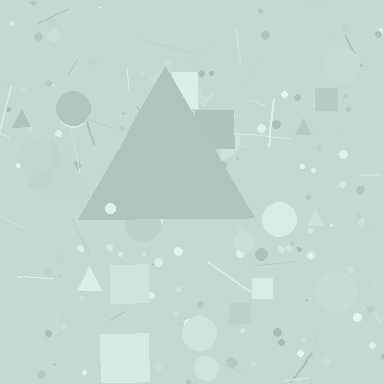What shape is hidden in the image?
A triangle is hidden in the image.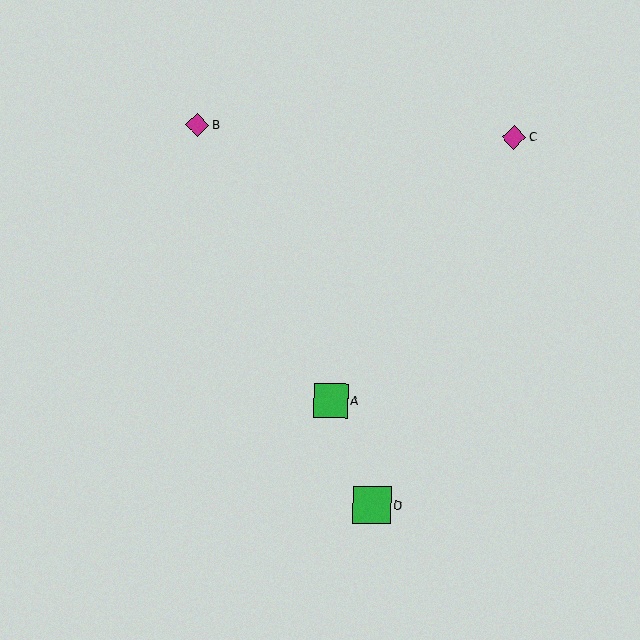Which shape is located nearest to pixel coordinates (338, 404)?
The green square (labeled A) at (331, 401) is nearest to that location.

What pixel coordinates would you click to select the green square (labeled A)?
Click at (331, 401) to select the green square A.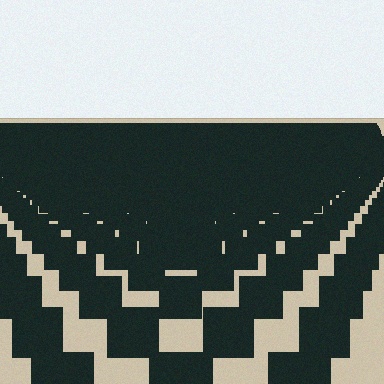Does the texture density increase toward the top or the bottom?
Density increases toward the top.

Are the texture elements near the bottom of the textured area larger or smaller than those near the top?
Larger. Near the bottom, elements are closer to the viewer and appear at a bigger on-screen size.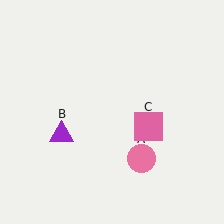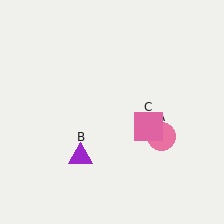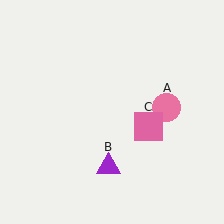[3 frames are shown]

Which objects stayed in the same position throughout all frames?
Pink square (object C) remained stationary.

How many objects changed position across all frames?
2 objects changed position: pink circle (object A), purple triangle (object B).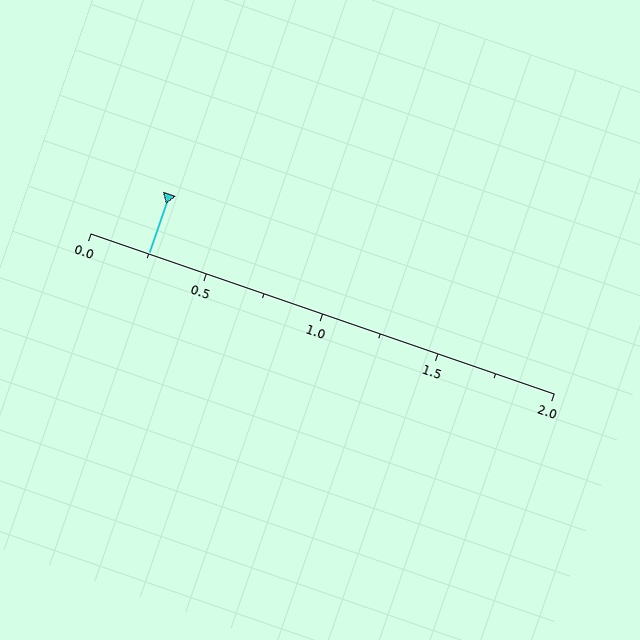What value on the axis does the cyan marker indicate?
The marker indicates approximately 0.25.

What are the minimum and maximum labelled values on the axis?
The axis runs from 0.0 to 2.0.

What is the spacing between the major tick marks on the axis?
The major ticks are spaced 0.5 apart.